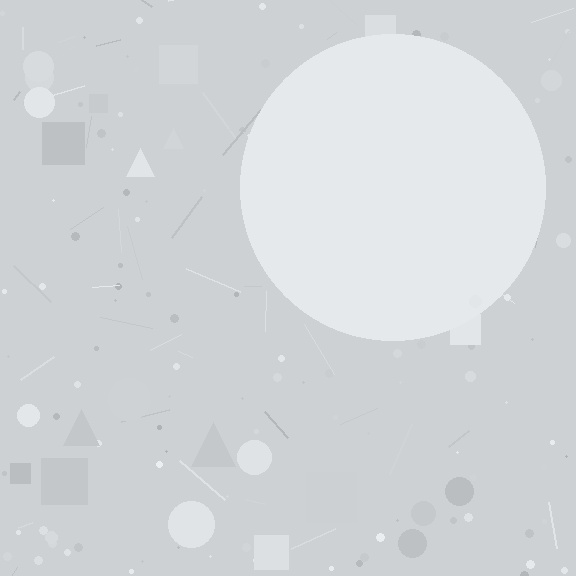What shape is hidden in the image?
A circle is hidden in the image.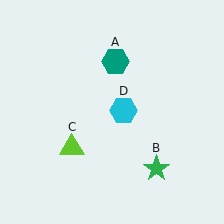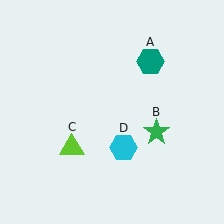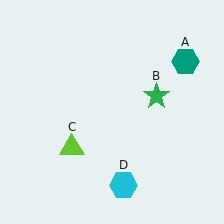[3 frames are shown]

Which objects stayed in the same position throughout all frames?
Lime triangle (object C) remained stationary.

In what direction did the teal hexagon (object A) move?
The teal hexagon (object A) moved right.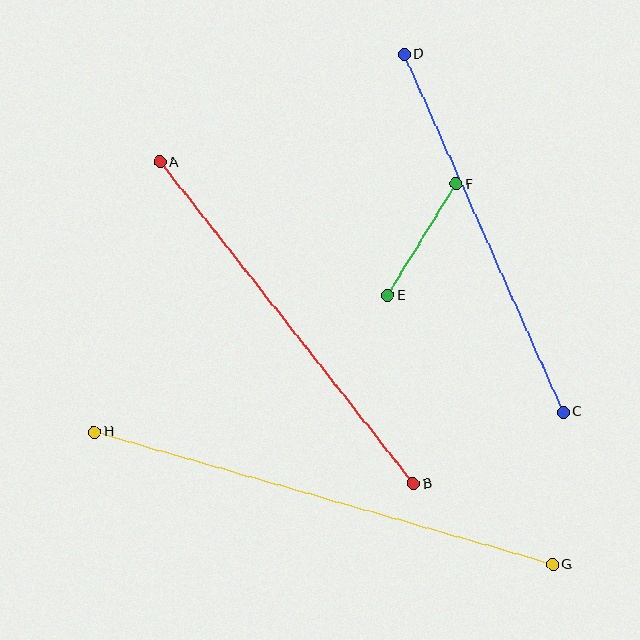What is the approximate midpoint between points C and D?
The midpoint is at approximately (484, 233) pixels.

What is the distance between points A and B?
The distance is approximately 410 pixels.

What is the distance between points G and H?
The distance is approximately 477 pixels.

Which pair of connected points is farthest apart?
Points G and H are farthest apart.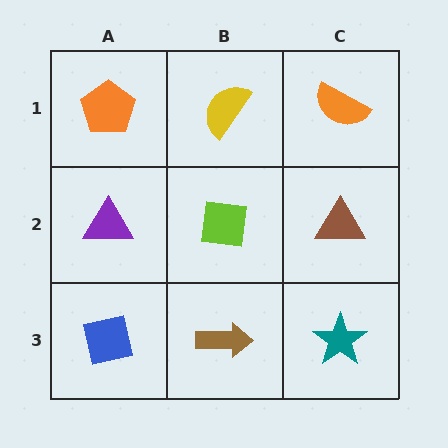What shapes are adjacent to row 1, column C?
A brown triangle (row 2, column C), a yellow semicircle (row 1, column B).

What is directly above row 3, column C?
A brown triangle.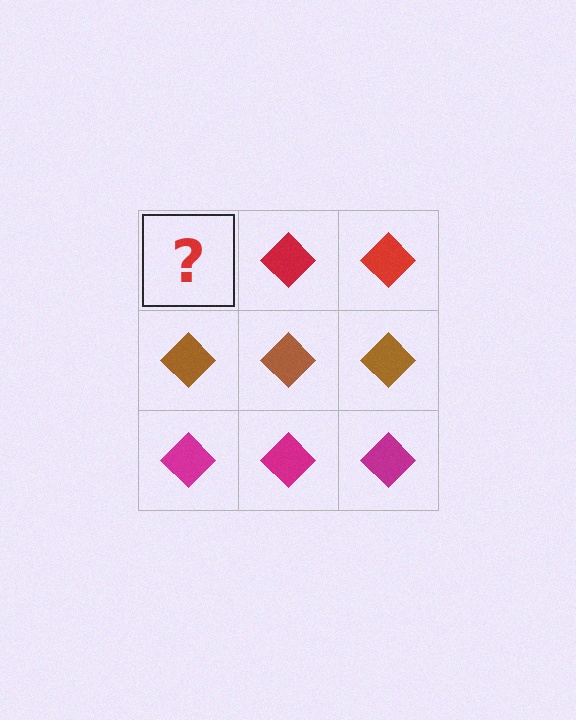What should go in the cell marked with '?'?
The missing cell should contain a red diamond.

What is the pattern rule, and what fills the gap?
The rule is that each row has a consistent color. The gap should be filled with a red diamond.